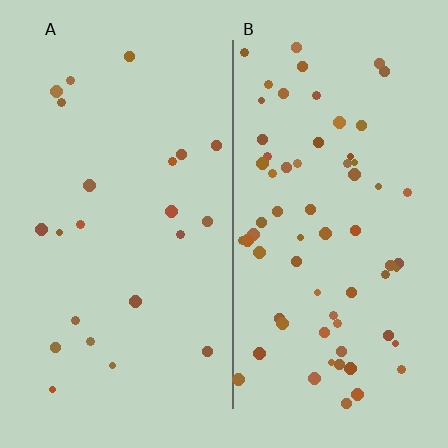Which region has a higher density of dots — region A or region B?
B (the right).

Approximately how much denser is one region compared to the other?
Approximately 3.1× — region B over region A.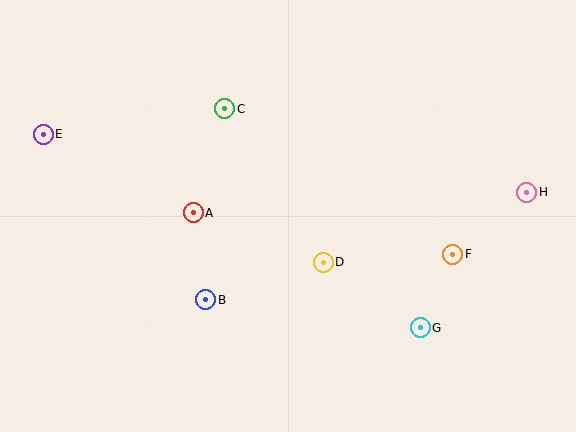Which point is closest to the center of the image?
Point D at (323, 262) is closest to the center.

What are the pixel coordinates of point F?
Point F is at (453, 254).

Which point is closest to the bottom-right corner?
Point G is closest to the bottom-right corner.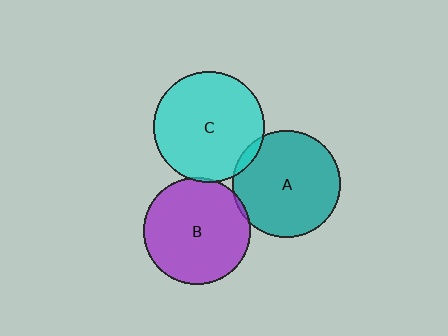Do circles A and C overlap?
Yes.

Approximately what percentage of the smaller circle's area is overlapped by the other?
Approximately 5%.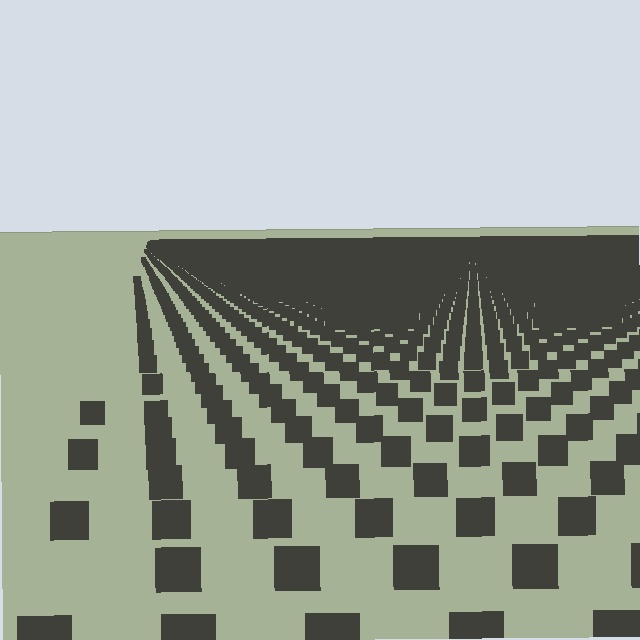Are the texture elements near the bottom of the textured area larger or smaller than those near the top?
Larger. Near the bottom, elements are closer to the viewer and appear at a bigger on-screen size.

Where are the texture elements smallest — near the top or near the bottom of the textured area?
Near the top.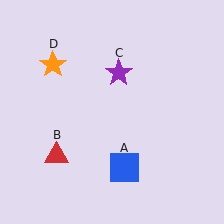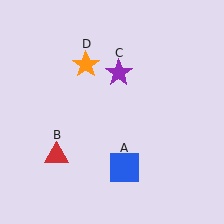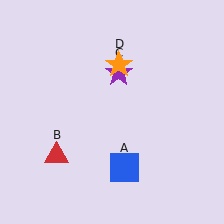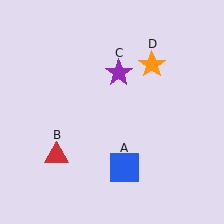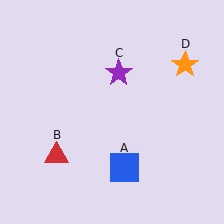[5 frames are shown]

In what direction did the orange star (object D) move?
The orange star (object D) moved right.